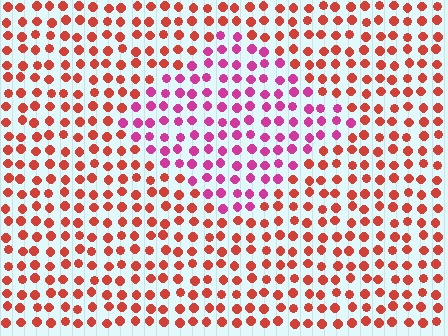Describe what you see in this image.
The image is filled with small red elements in a uniform arrangement. A diamond-shaped region is visible where the elements are tinted to a slightly different hue, forming a subtle color boundary.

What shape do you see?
I see a diamond.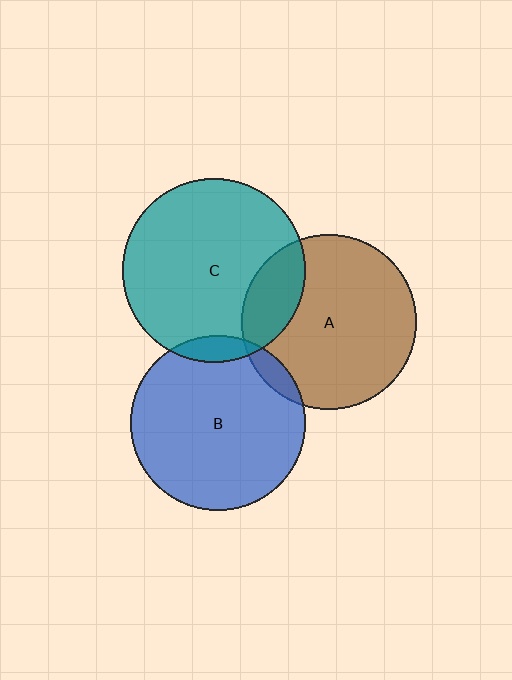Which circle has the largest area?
Circle C (teal).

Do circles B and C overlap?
Yes.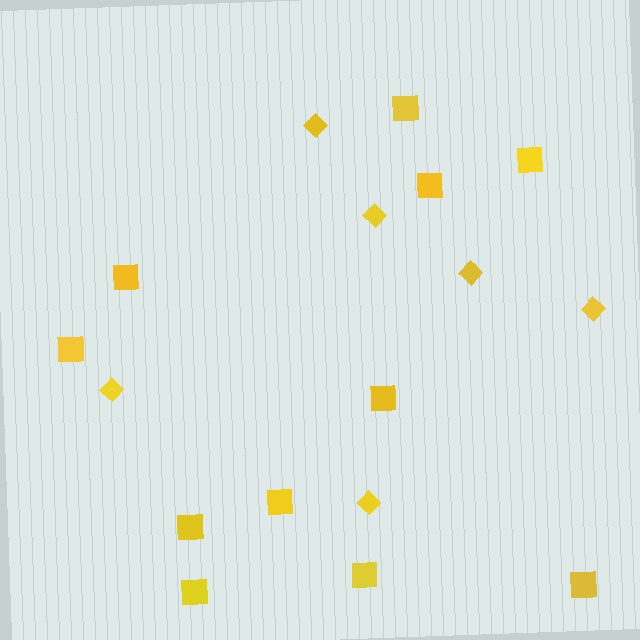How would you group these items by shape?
There are 2 groups: one group of diamonds (6) and one group of squares (11).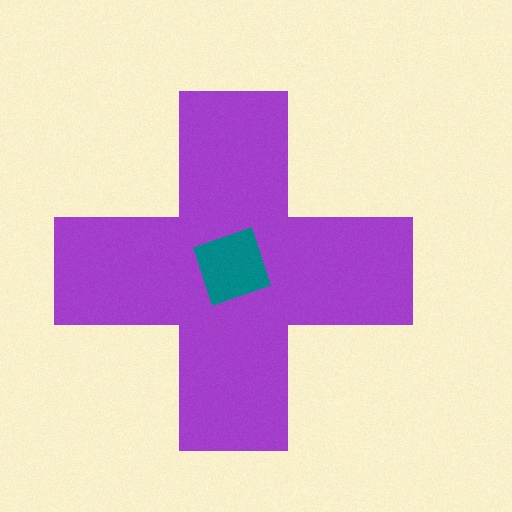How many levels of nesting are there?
2.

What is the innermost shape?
The teal diamond.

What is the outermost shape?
The purple cross.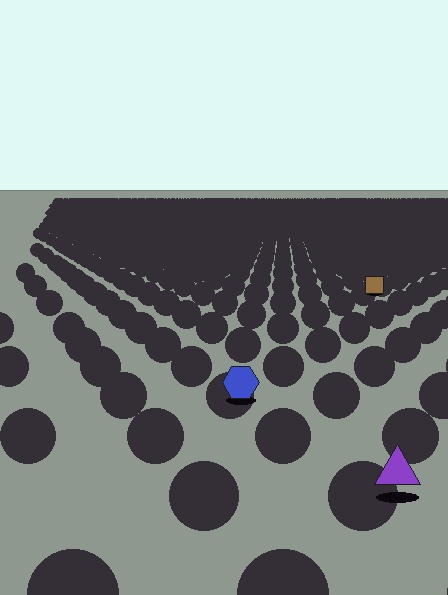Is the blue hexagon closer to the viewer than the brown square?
Yes. The blue hexagon is closer — you can tell from the texture gradient: the ground texture is coarser near it.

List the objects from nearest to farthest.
From nearest to farthest: the purple triangle, the blue hexagon, the brown square.